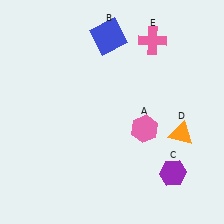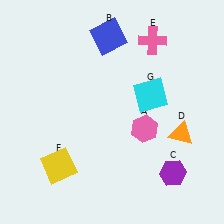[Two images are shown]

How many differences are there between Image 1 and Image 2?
There are 2 differences between the two images.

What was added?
A yellow square (F), a cyan square (G) were added in Image 2.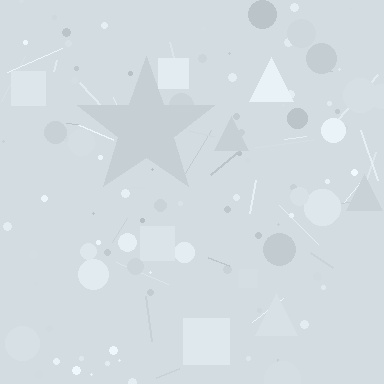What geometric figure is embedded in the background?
A star is embedded in the background.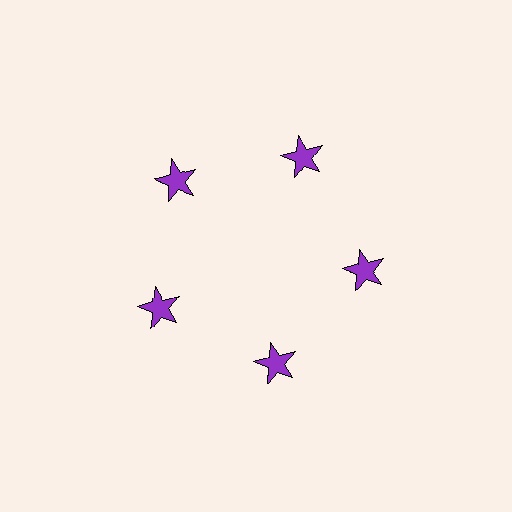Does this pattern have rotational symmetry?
Yes, this pattern has 5-fold rotational symmetry. It looks the same after rotating 72 degrees around the center.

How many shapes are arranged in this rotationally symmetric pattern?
There are 5 shapes, arranged in 5 groups of 1.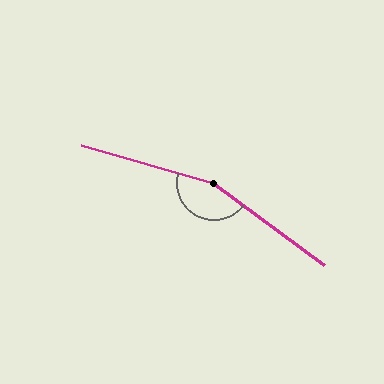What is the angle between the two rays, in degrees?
Approximately 159 degrees.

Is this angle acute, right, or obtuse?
It is obtuse.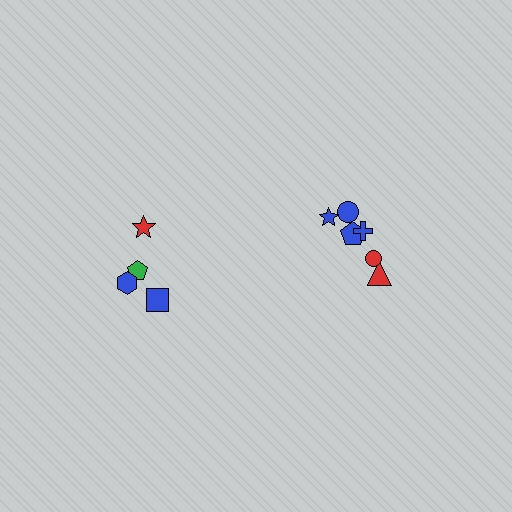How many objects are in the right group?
There are 6 objects.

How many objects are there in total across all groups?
There are 10 objects.